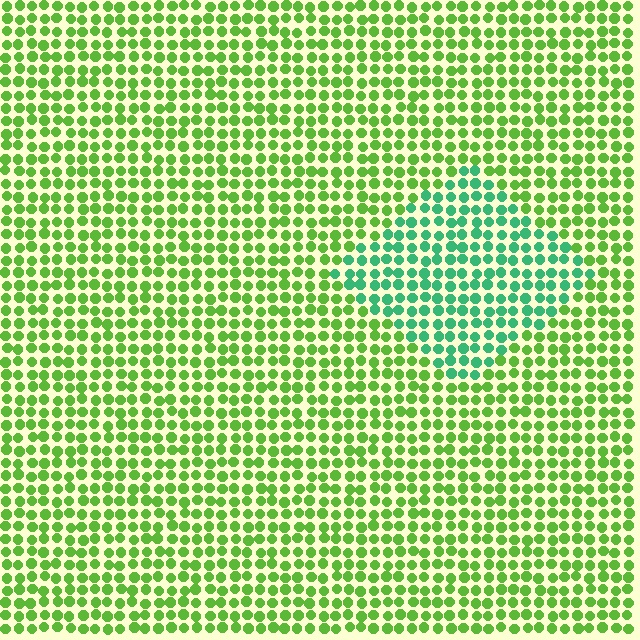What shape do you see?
I see a diamond.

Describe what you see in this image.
The image is filled with small lime elements in a uniform arrangement. A diamond-shaped region is visible where the elements are tinted to a slightly different hue, forming a subtle color boundary.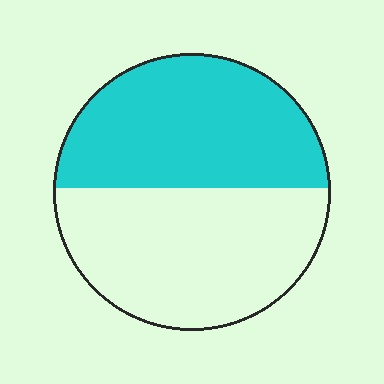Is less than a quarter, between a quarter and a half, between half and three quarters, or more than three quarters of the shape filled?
Between a quarter and a half.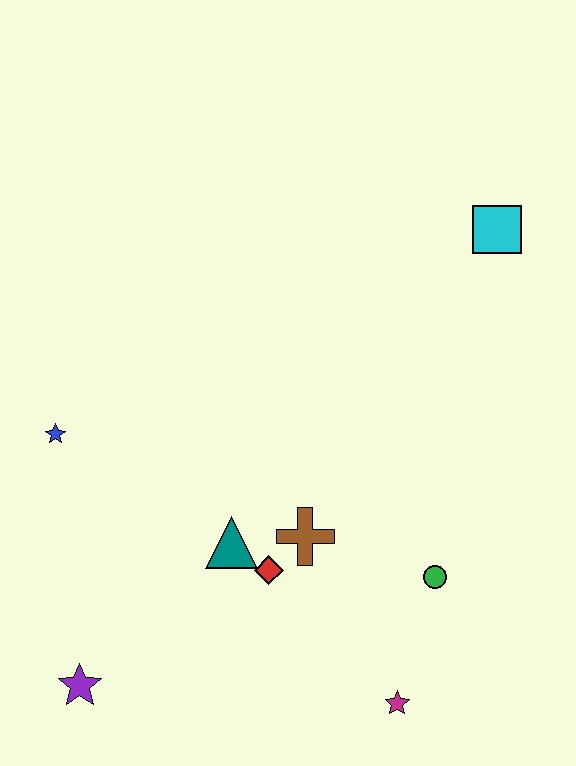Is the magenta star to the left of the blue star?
No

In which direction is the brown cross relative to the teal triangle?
The brown cross is to the right of the teal triangle.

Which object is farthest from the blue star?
The cyan square is farthest from the blue star.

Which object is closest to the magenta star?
The green circle is closest to the magenta star.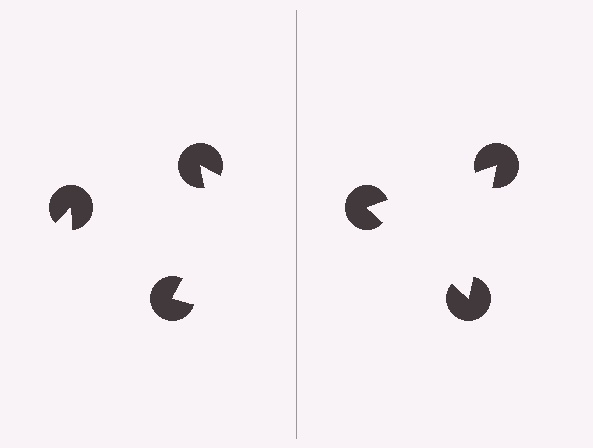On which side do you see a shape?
An illusory triangle appears on the right side. On the left side the wedge cuts are rotated, so no coherent shape forms.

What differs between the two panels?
The pac-man discs are positioned identically on both sides; only the wedge orientations differ. On the right they align to a triangle; on the left they are misaligned.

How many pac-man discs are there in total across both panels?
6 — 3 on each side.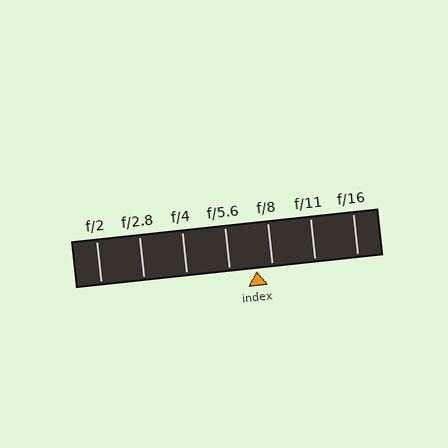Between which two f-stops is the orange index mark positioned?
The index mark is between f/5.6 and f/8.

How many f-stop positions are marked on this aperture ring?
There are 7 f-stop positions marked.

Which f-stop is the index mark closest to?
The index mark is closest to f/8.